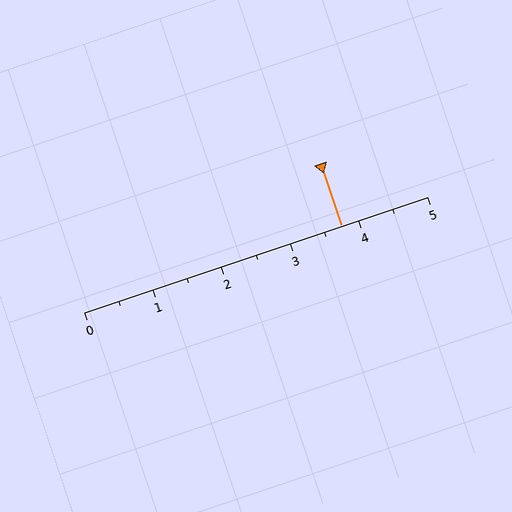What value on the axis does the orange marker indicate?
The marker indicates approximately 3.8.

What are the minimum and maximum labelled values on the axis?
The axis runs from 0 to 5.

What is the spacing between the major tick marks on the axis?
The major ticks are spaced 1 apart.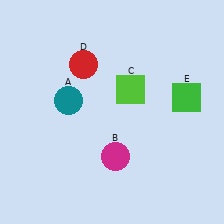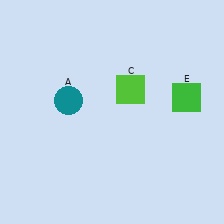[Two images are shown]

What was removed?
The magenta circle (B), the red circle (D) were removed in Image 2.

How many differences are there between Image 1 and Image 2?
There are 2 differences between the two images.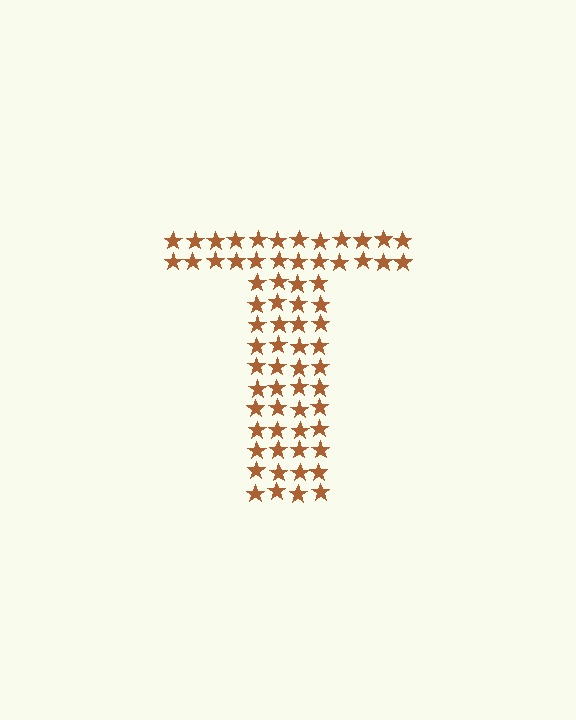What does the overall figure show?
The overall figure shows the letter T.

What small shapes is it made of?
It is made of small stars.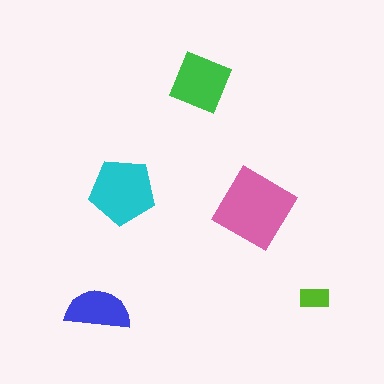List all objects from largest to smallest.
The pink diamond, the cyan pentagon, the green square, the blue semicircle, the lime rectangle.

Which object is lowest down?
The blue semicircle is bottommost.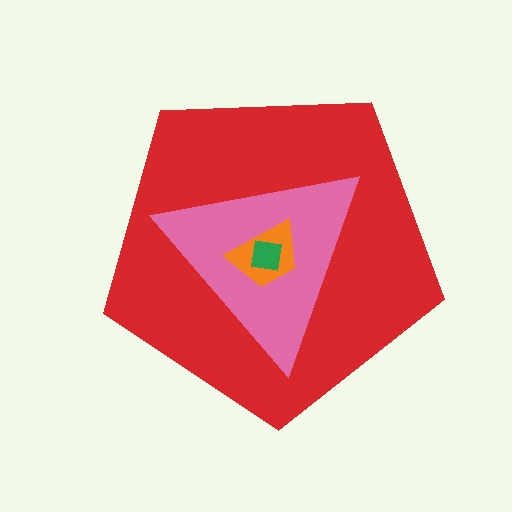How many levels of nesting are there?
4.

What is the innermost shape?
The green square.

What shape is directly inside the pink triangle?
The orange trapezoid.